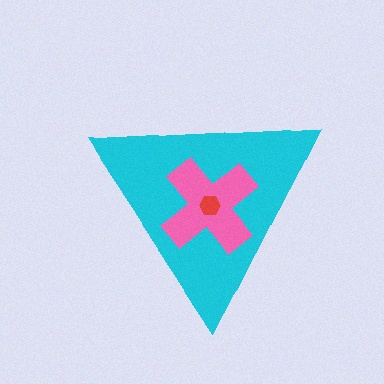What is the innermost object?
The red hexagon.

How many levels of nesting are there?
3.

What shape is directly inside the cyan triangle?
The pink cross.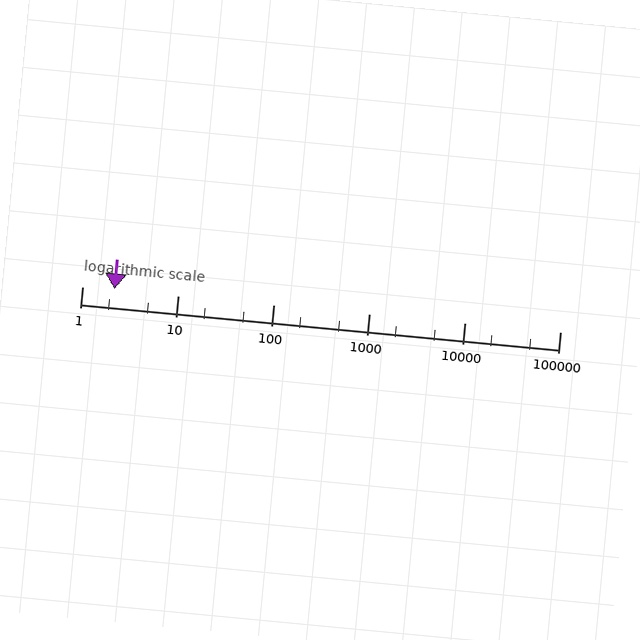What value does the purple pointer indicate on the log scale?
The pointer indicates approximately 2.2.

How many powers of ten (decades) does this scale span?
The scale spans 5 decades, from 1 to 100000.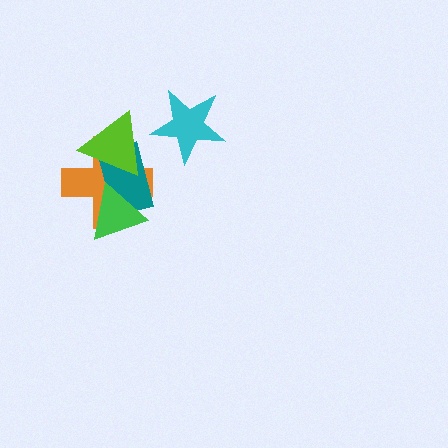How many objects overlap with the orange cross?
3 objects overlap with the orange cross.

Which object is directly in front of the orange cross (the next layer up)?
The teal rectangle is directly in front of the orange cross.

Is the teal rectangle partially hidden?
Yes, it is partially covered by another shape.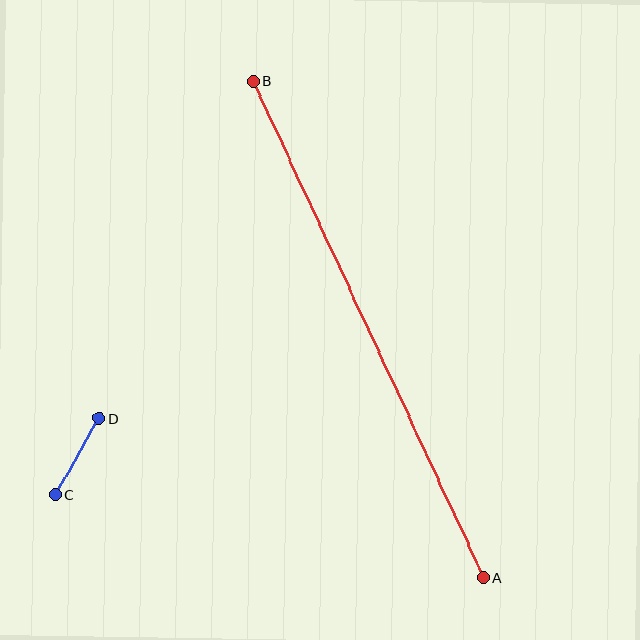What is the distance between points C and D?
The distance is approximately 88 pixels.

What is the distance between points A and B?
The distance is approximately 547 pixels.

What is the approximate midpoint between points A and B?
The midpoint is at approximately (368, 329) pixels.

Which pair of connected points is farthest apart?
Points A and B are farthest apart.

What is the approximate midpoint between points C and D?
The midpoint is at approximately (77, 456) pixels.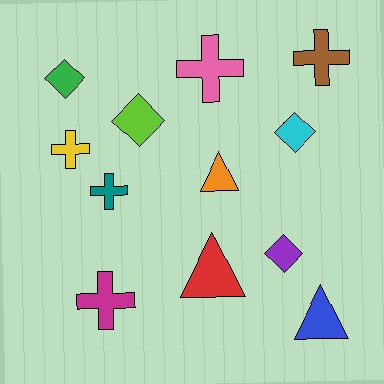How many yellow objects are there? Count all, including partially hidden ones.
There is 1 yellow object.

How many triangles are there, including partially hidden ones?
There are 3 triangles.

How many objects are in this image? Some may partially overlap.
There are 12 objects.